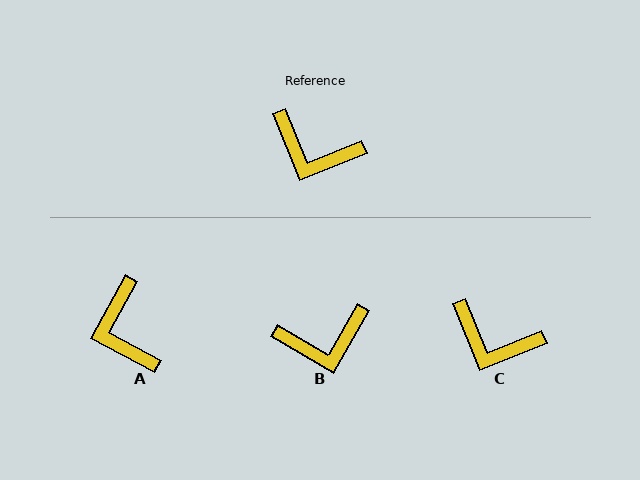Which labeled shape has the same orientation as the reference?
C.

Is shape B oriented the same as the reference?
No, it is off by about 38 degrees.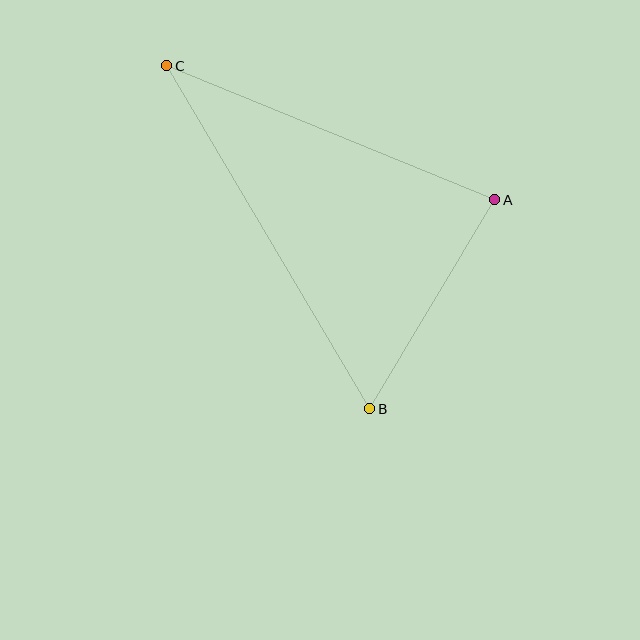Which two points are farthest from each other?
Points B and C are farthest from each other.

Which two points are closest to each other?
Points A and B are closest to each other.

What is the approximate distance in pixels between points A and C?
The distance between A and C is approximately 354 pixels.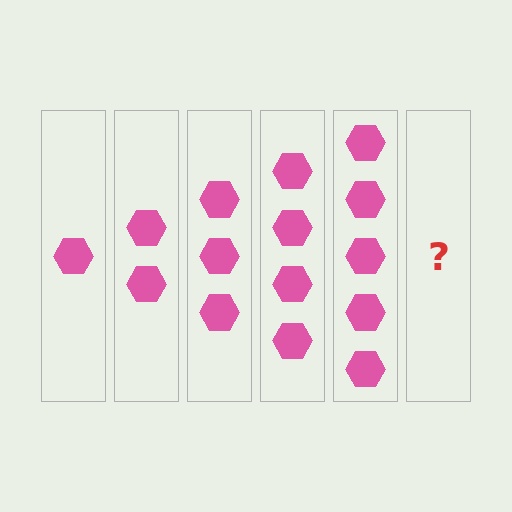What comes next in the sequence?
The next element should be 6 hexagons.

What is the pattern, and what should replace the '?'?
The pattern is that each step adds one more hexagon. The '?' should be 6 hexagons.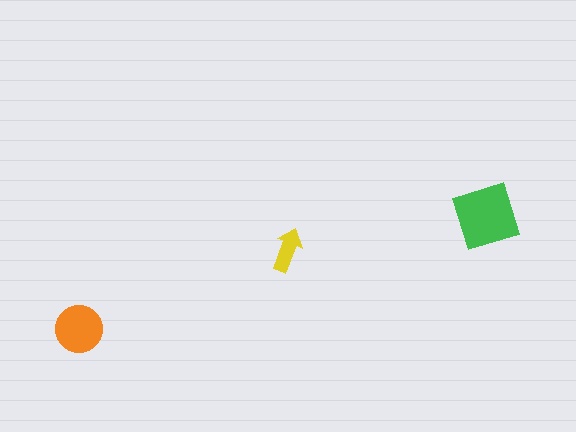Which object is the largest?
The green diamond.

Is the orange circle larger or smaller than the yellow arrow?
Larger.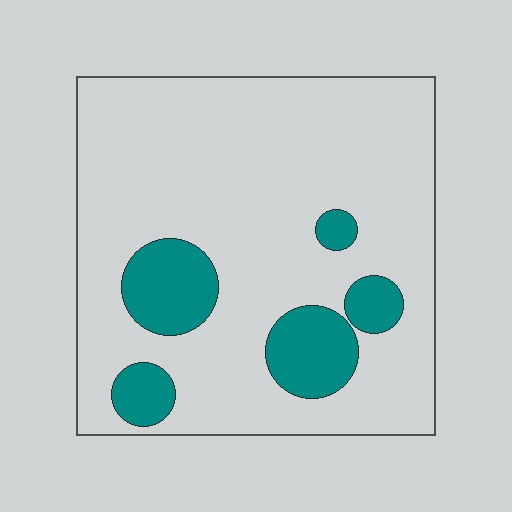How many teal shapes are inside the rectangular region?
5.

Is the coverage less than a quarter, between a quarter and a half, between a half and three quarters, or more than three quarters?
Less than a quarter.